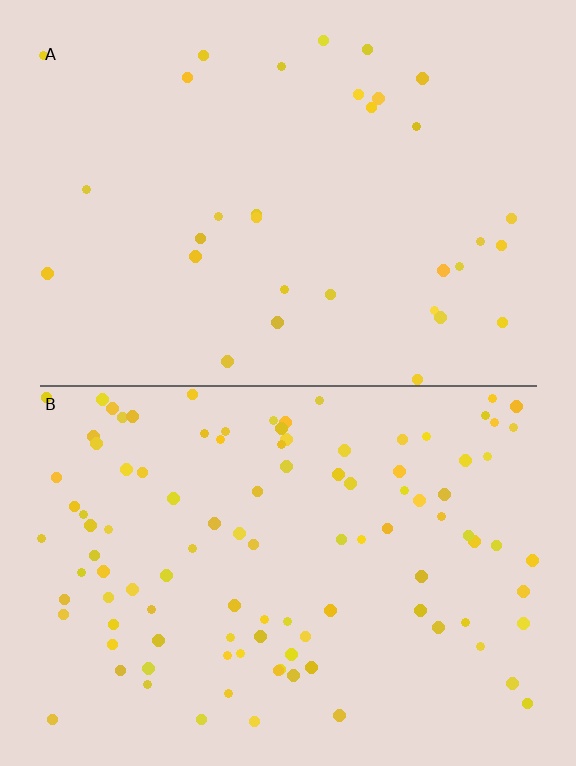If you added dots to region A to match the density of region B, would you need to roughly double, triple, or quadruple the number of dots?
Approximately triple.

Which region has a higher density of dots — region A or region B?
B (the bottom).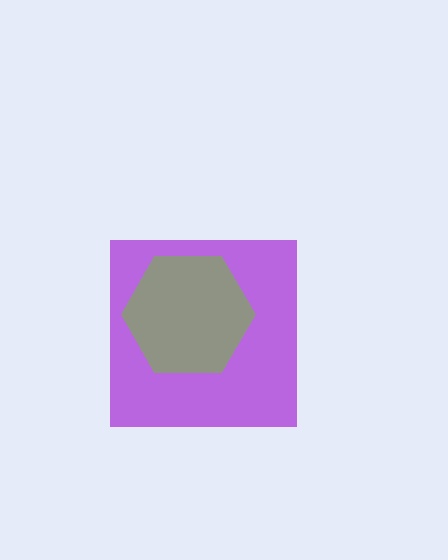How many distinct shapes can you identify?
There are 2 distinct shapes: a purple square, a lime hexagon.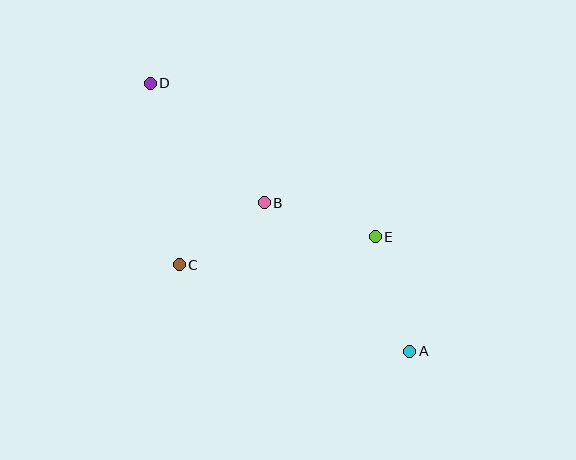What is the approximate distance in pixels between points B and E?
The distance between B and E is approximately 116 pixels.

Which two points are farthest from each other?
Points A and D are farthest from each other.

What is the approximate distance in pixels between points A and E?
The distance between A and E is approximately 120 pixels.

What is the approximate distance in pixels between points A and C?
The distance between A and C is approximately 247 pixels.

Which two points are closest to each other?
Points B and C are closest to each other.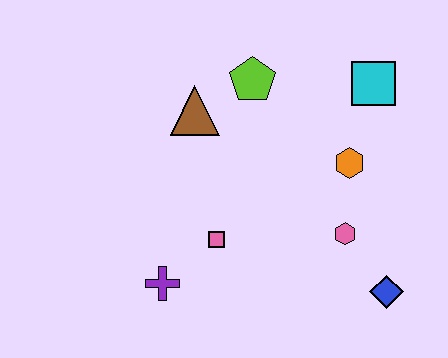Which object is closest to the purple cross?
The pink square is closest to the purple cross.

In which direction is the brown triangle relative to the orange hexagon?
The brown triangle is to the left of the orange hexagon.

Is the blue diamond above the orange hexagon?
No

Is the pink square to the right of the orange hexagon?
No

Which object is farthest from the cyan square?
The purple cross is farthest from the cyan square.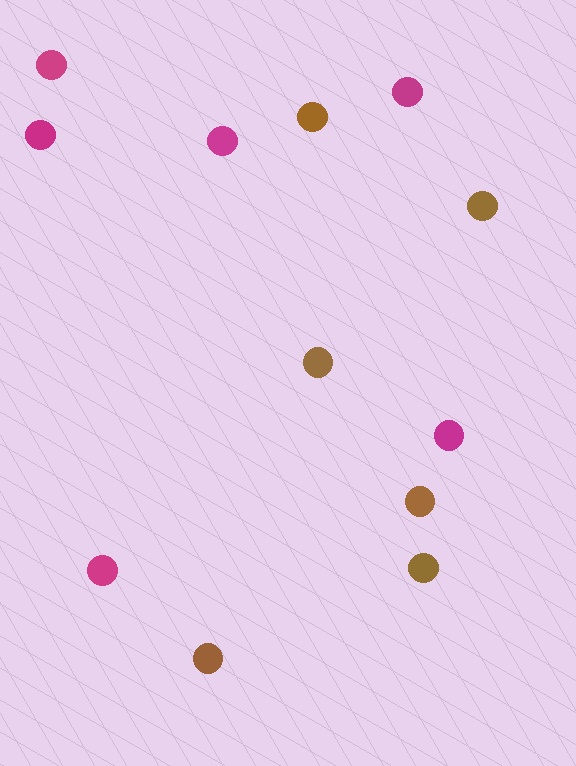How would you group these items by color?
There are 2 groups: one group of brown circles (6) and one group of magenta circles (6).